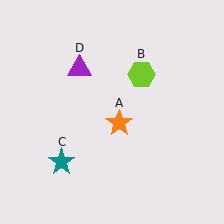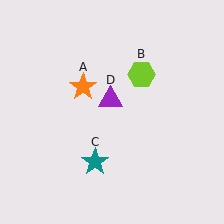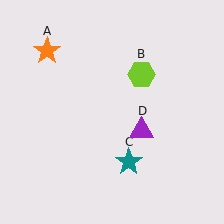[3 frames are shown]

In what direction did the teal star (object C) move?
The teal star (object C) moved right.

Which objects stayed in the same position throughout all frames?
Lime hexagon (object B) remained stationary.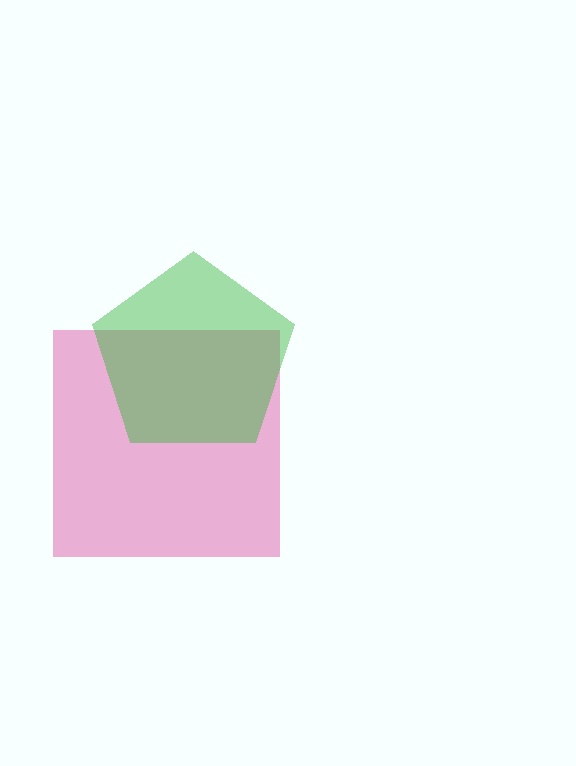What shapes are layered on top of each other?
The layered shapes are: a pink square, a green pentagon.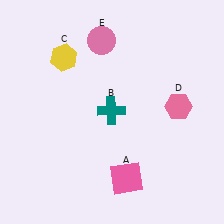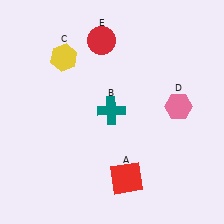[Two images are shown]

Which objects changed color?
A changed from pink to red. E changed from pink to red.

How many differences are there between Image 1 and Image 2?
There are 2 differences between the two images.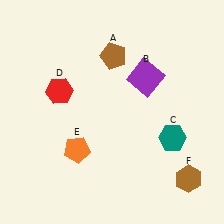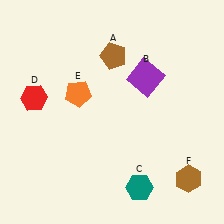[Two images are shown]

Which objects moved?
The objects that moved are: the teal hexagon (C), the red hexagon (D), the orange pentagon (E).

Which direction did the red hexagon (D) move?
The red hexagon (D) moved left.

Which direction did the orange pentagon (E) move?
The orange pentagon (E) moved up.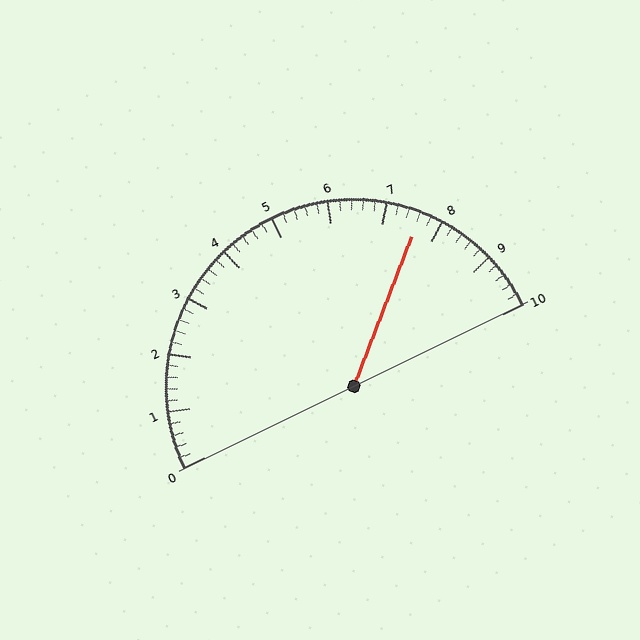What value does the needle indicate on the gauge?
The needle indicates approximately 7.6.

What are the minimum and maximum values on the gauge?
The gauge ranges from 0 to 10.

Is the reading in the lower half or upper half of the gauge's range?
The reading is in the upper half of the range (0 to 10).